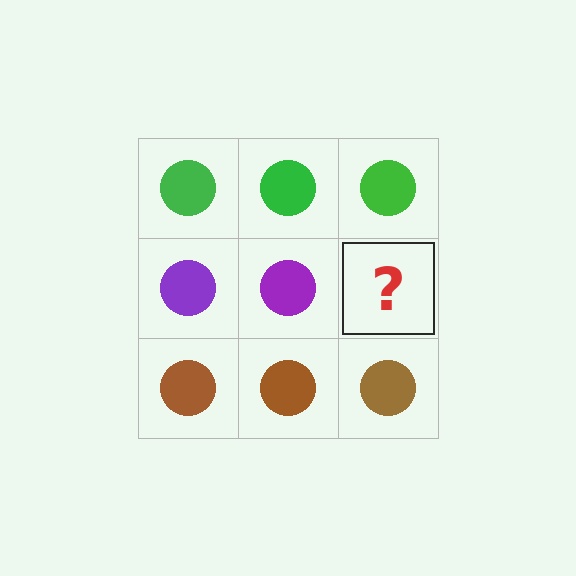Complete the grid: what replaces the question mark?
The question mark should be replaced with a purple circle.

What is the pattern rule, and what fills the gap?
The rule is that each row has a consistent color. The gap should be filled with a purple circle.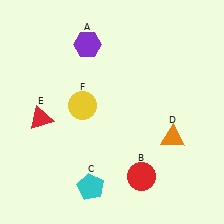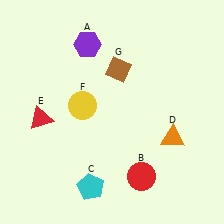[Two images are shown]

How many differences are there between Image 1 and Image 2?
There is 1 difference between the two images.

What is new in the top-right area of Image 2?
A brown diamond (G) was added in the top-right area of Image 2.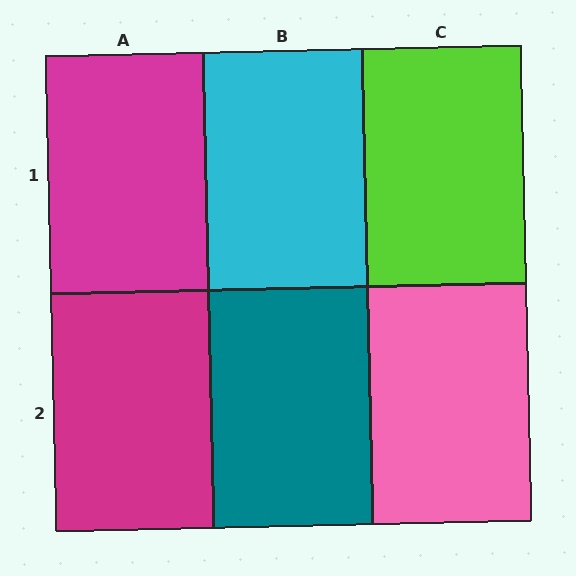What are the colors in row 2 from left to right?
Magenta, teal, pink.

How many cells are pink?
1 cell is pink.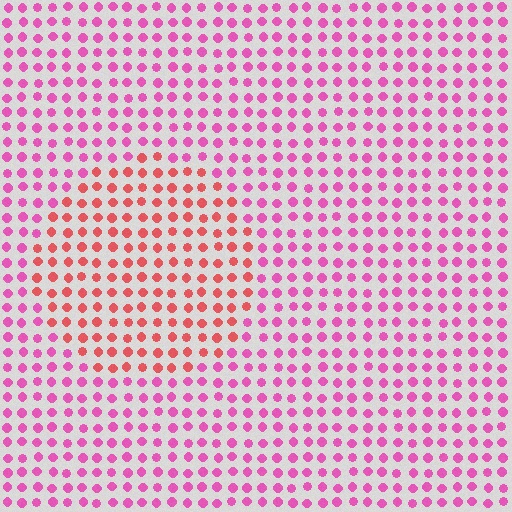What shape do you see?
I see a circle.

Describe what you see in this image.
The image is filled with small pink elements in a uniform arrangement. A circle-shaped region is visible where the elements are tinted to a slightly different hue, forming a subtle color boundary.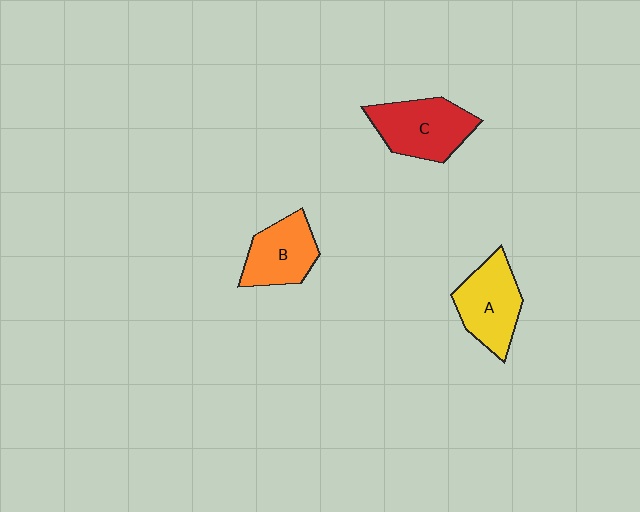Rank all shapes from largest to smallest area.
From largest to smallest: C (red), A (yellow), B (orange).